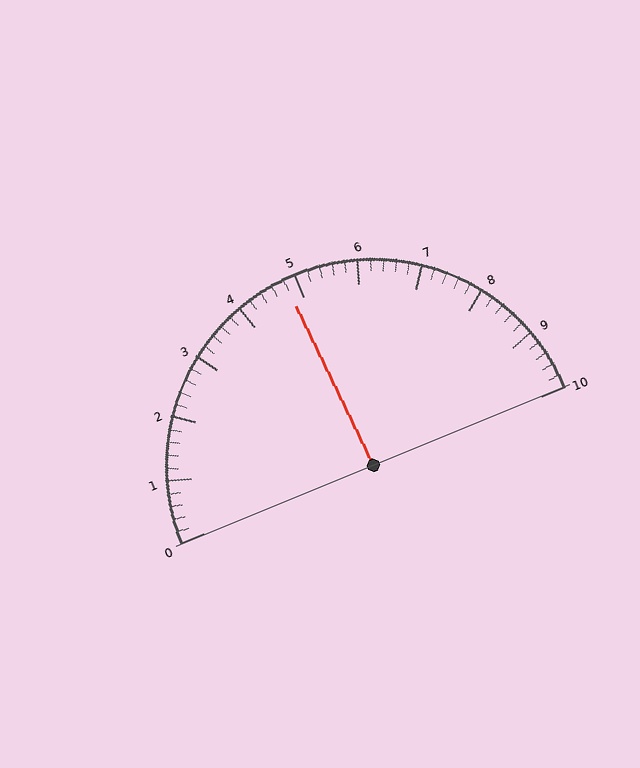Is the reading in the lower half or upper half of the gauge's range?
The reading is in the lower half of the range (0 to 10).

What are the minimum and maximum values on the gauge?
The gauge ranges from 0 to 10.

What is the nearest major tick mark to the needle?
The nearest major tick mark is 5.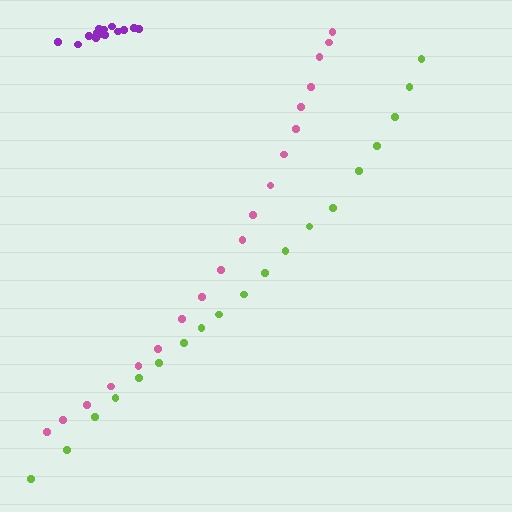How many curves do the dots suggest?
There are 3 distinct paths.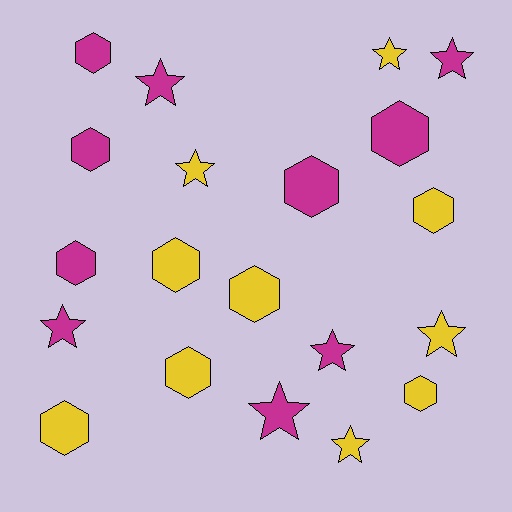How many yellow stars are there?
There are 4 yellow stars.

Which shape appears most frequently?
Hexagon, with 11 objects.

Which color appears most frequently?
Magenta, with 10 objects.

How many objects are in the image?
There are 20 objects.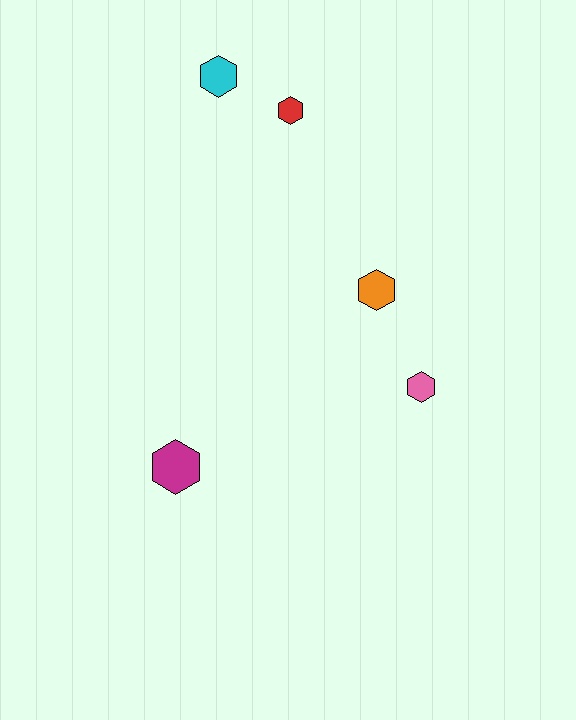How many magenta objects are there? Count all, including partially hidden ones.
There is 1 magenta object.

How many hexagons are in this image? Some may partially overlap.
There are 5 hexagons.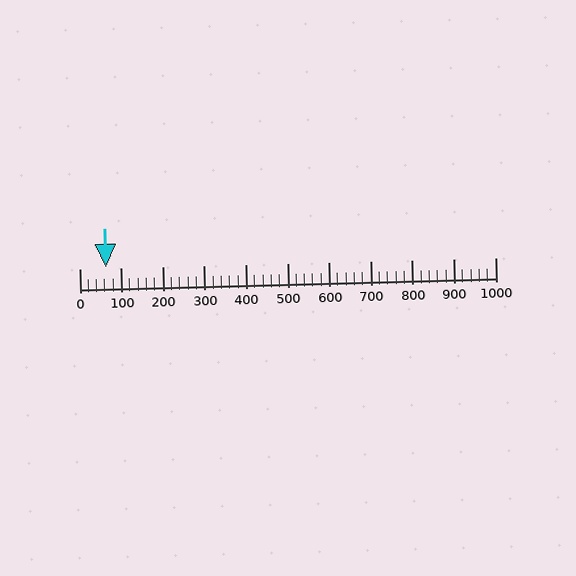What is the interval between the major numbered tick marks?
The major tick marks are spaced 100 units apart.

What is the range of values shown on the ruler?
The ruler shows values from 0 to 1000.